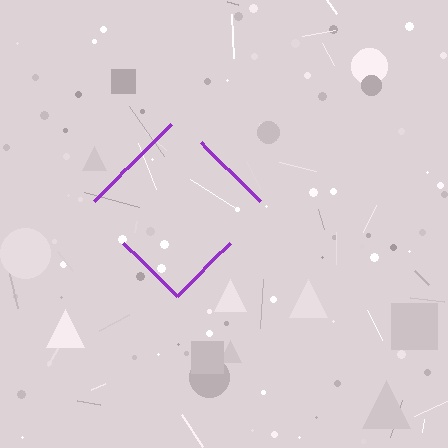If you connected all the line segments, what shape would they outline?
They would outline a diamond.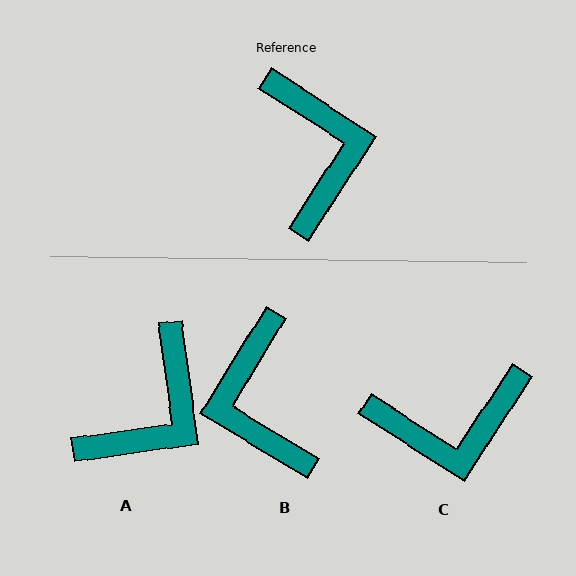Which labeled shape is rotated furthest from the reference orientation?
B, about 179 degrees away.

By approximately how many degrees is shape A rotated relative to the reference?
Approximately 49 degrees clockwise.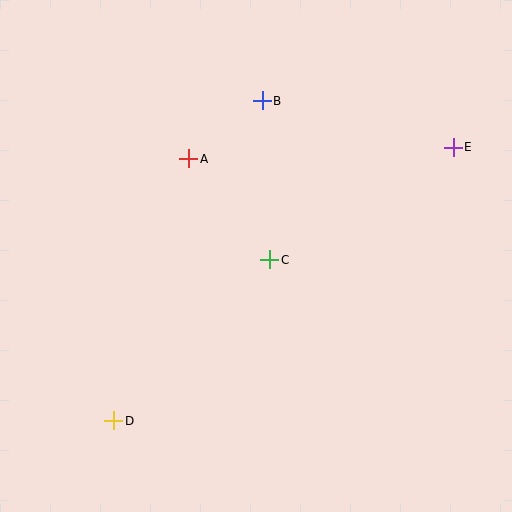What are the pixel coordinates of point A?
Point A is at (189, 159).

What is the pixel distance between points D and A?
The distance between D and A is 273 pixels.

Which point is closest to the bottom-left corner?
Point D is closest to the bottom-left corner.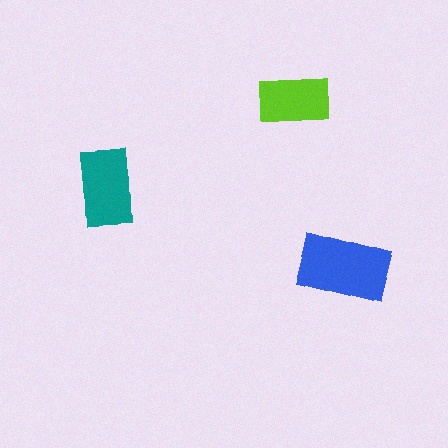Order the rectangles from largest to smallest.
the blue one, the teal one, the lime one.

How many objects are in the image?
There are 3 objects in the image.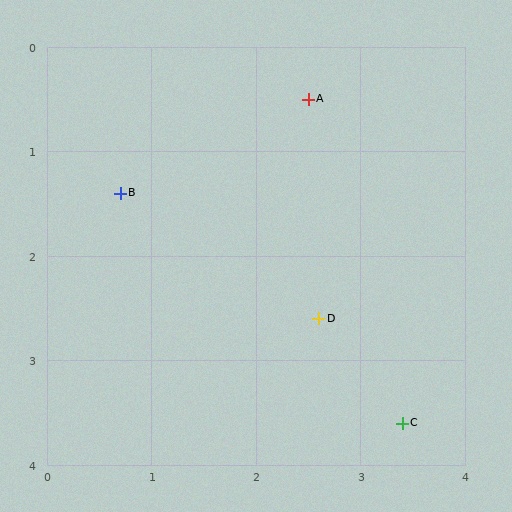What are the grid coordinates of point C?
Point C is at approximately (3.4, 3.6).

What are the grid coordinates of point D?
Point D is at approximately (2.6, 2.6).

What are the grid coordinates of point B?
Point B is at approximately (0.7, 1.4).